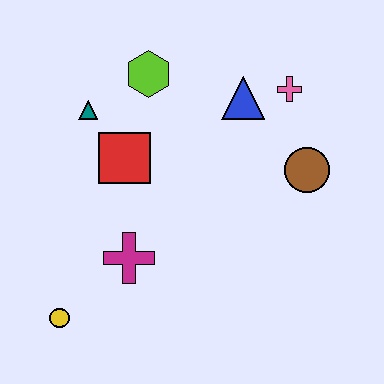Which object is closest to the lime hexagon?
The teal triangle is closest to the lime hexagon.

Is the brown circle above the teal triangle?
No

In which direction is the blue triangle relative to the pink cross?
The blue triangle is to the left of the pink cross.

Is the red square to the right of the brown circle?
No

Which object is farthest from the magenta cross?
The pink cross is farthest from the magenta cross.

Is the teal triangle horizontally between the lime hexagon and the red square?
No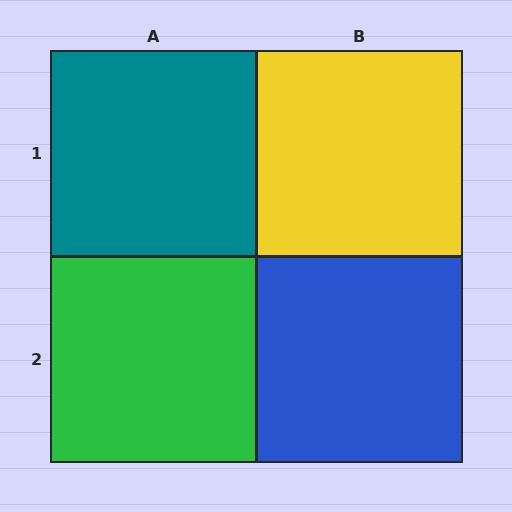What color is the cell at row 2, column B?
Blue.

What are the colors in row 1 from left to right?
Teal, yellow.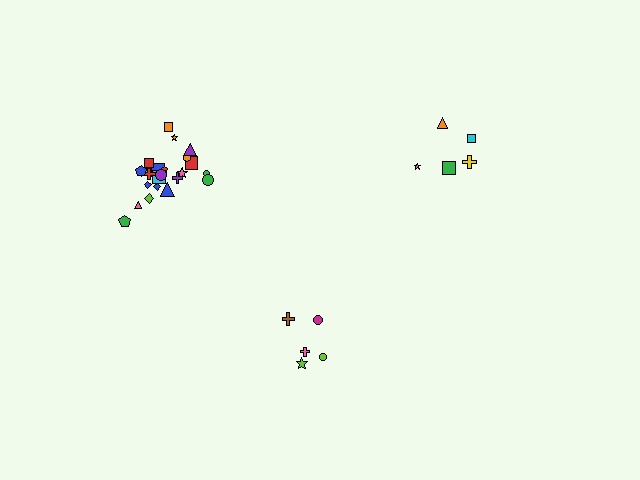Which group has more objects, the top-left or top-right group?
The top-left group.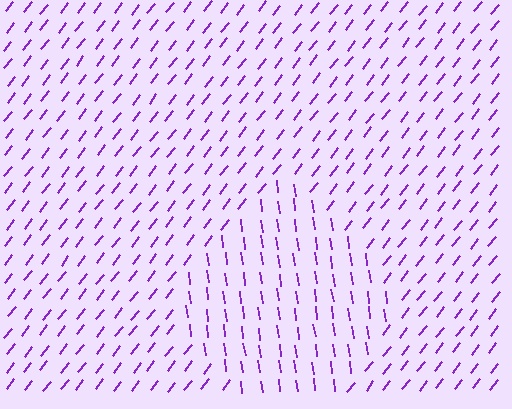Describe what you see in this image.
The image is filled with small purple line segments. A diamond region in the image has lines oriented differently from the surrounding lines, creating a visible texture boundary.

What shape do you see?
I see a diamond.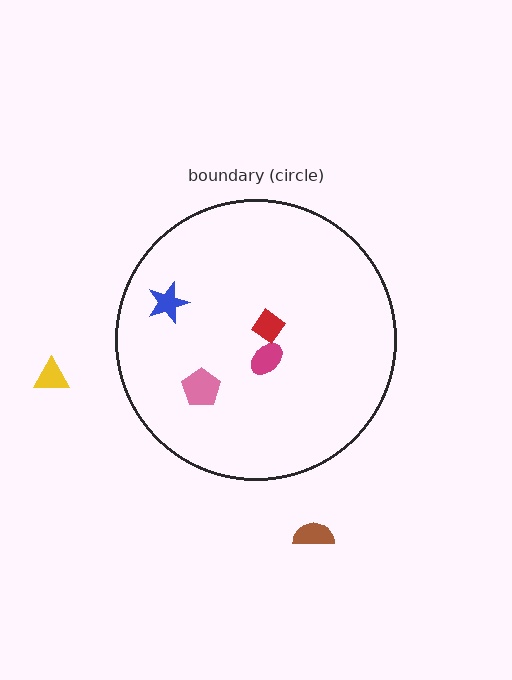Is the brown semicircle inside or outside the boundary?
Outside.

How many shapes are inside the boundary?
4 inside, 2 outside.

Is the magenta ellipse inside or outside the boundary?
Inside.